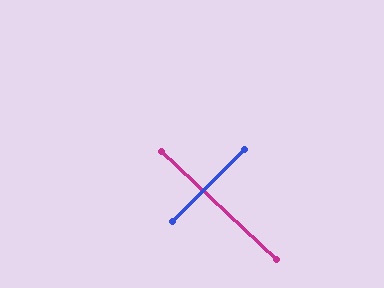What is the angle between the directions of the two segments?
Approximately 88 degrees.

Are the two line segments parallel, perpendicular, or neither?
Perpendicular — they meet at approximately 88°.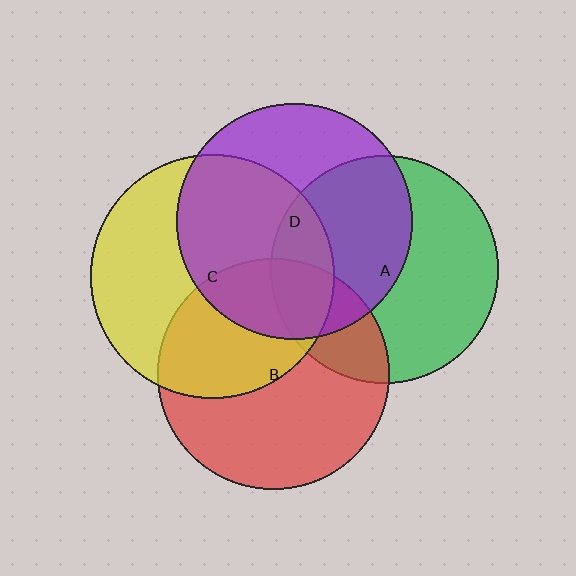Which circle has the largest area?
Circle C (yellow).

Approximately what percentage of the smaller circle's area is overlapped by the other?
Approximately 25%.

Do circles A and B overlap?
Yes.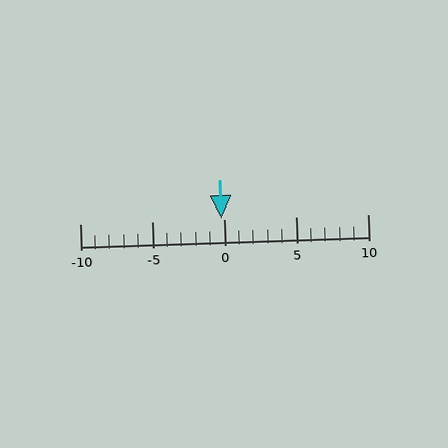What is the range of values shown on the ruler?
The ruler shows values from -10 to 10.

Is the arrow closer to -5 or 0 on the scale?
The arrow is closer to 0.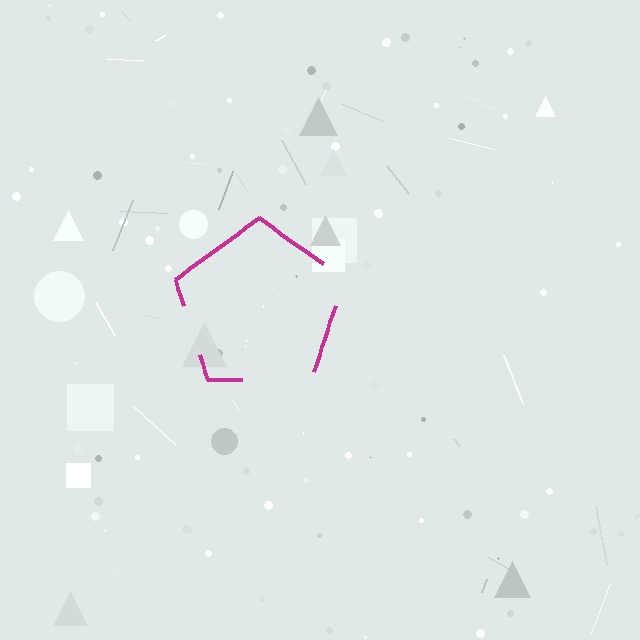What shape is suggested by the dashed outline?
The dashed outline suggests a pentagon.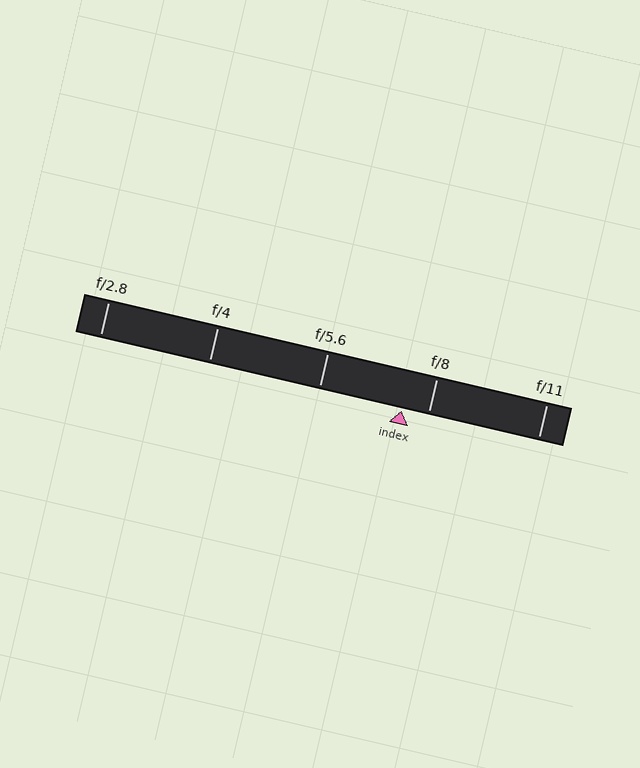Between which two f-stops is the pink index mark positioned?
The index mark is between f/5.6 and f/8.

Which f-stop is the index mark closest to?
The index mark is closest to f/8.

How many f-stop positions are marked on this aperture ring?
There are 5 f-stop positions marked.